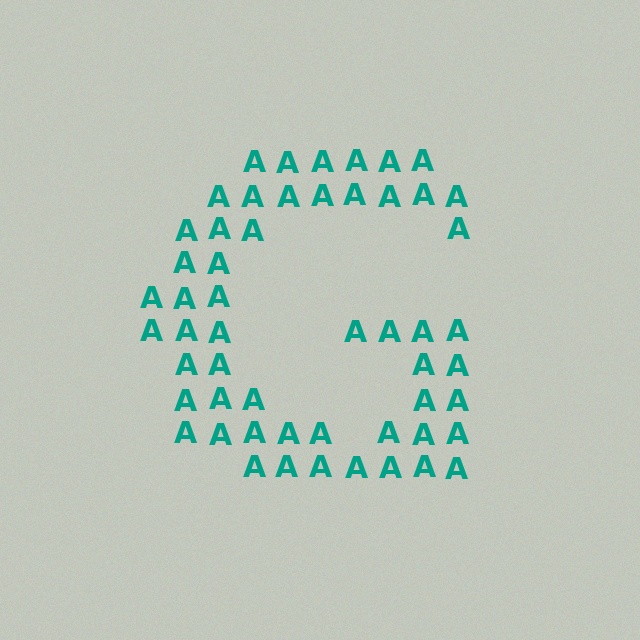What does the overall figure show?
The overall figure shows the letter G.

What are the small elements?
The small elements are letter A's.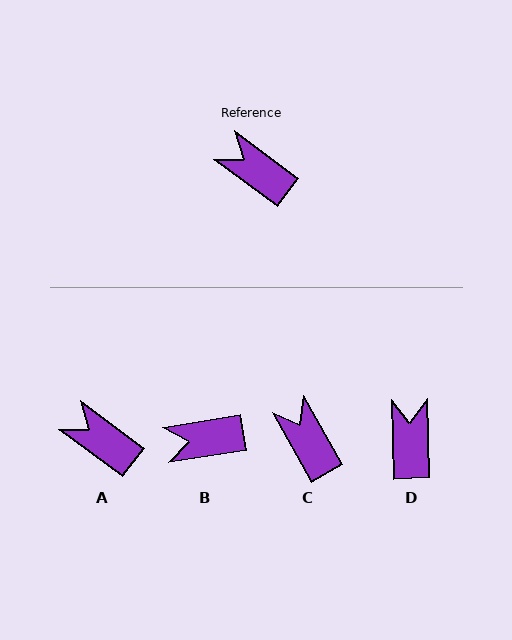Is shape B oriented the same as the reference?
No, it is off by about 46 degrees.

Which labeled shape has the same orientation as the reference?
A.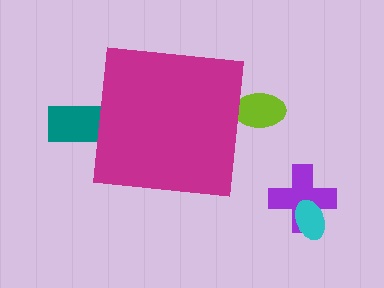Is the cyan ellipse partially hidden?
No, the cyan ellipse is fully visible.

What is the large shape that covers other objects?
A magenta square.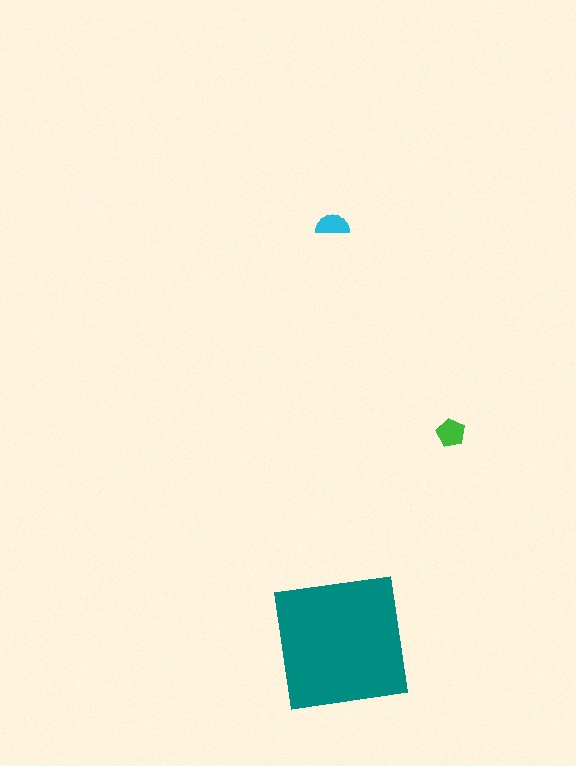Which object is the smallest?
The cyan semicircle.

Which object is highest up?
The cyan semicircle is topmost.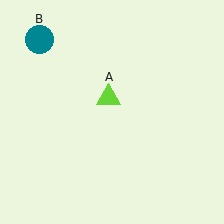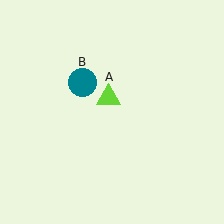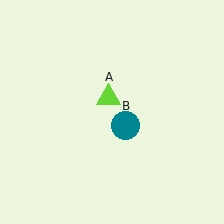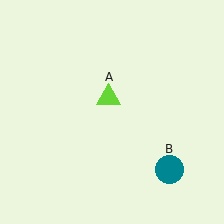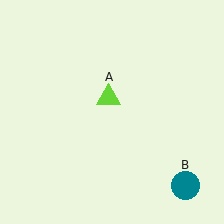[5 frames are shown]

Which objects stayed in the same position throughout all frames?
Lime triangle (object A) remained stationary.